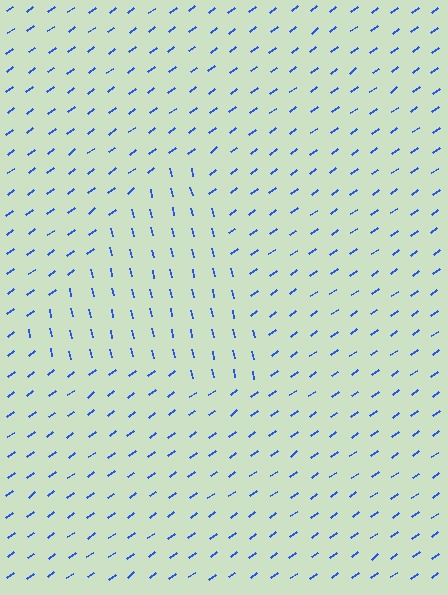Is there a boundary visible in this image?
Yes, there is a texture boundary formed by a change in line orientation.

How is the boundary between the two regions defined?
The boundary is defined purely by a change in line orientation (approximately 66 degrees difference). All lines are the same color and thickness.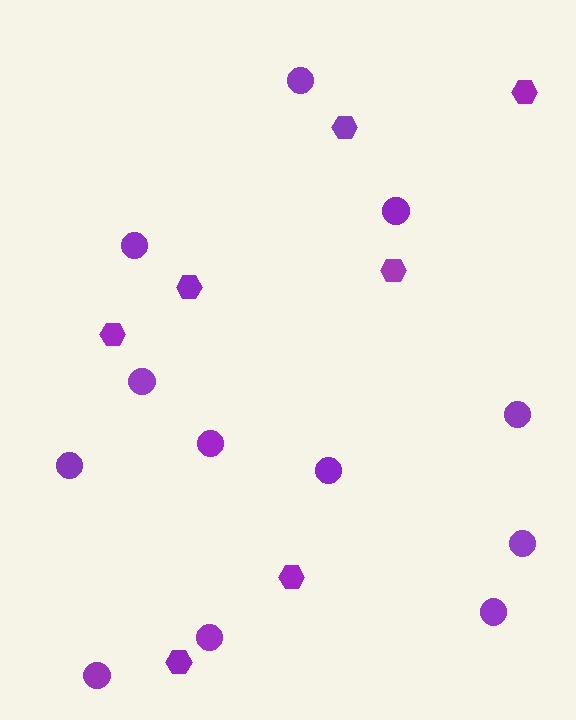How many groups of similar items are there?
There are 2 groups: one group of circles (12) and one group of hexagons (7).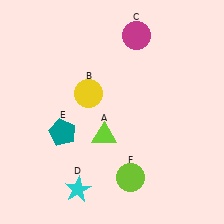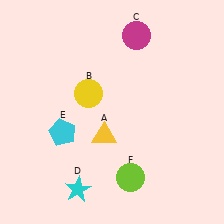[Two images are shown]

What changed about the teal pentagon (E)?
In Image 1, E is teal. In Image 2, it changed to cyan.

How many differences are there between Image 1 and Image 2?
There are 2 differences between the two images.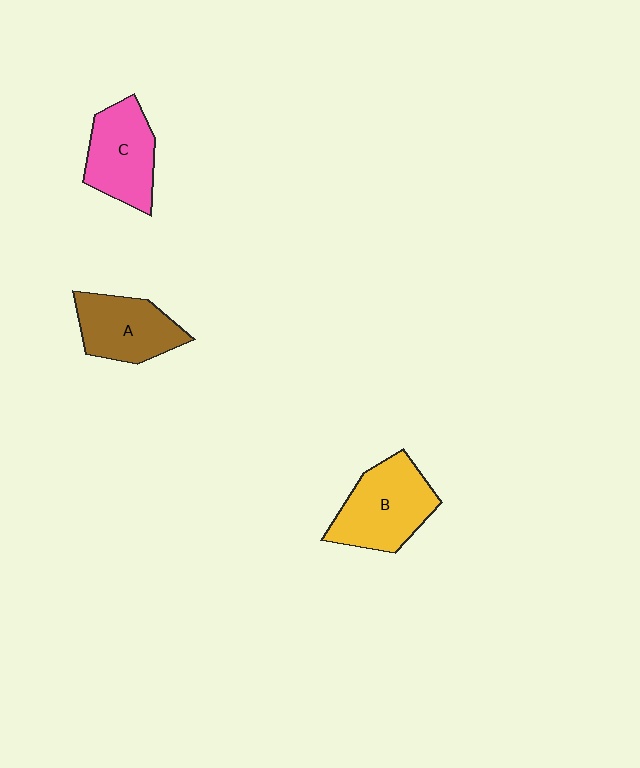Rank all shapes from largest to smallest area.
From largest to smallest: B (yellow), C (pink), A (brown).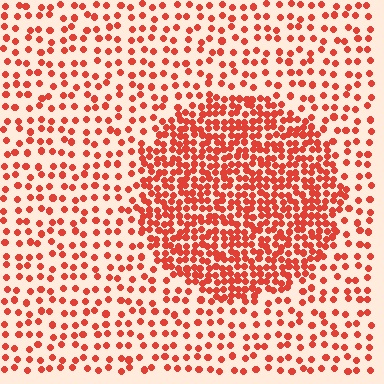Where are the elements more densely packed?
The elements are more densely packed inside the circle boundary.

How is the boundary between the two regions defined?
The boundary is defined by a change in element density (approximately 2.4x ratio). All elements are the same color, size, and shape.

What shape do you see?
I see a circle.